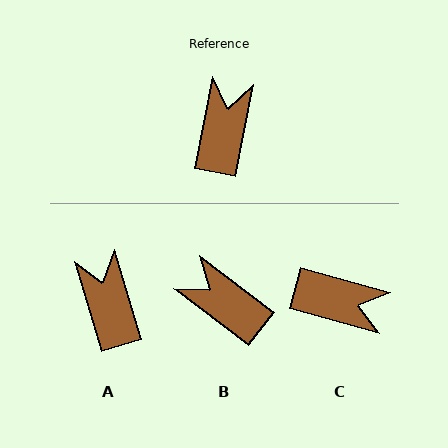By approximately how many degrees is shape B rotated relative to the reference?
Approximately 64 degrees counter-clockwise.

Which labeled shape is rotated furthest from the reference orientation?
C, about 94 degrees away.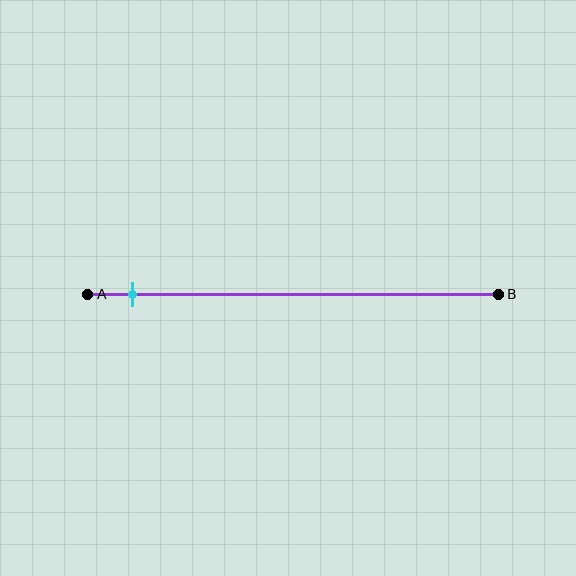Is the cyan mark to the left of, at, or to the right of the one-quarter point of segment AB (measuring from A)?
The cyan mark is to the left of the one-quarter point of segment AB.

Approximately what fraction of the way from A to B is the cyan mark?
The cyan mark is approximately 10% of the way from A to B.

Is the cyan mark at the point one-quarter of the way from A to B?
No, the mark is at about 10% from A, not at the 25% one-quarter point.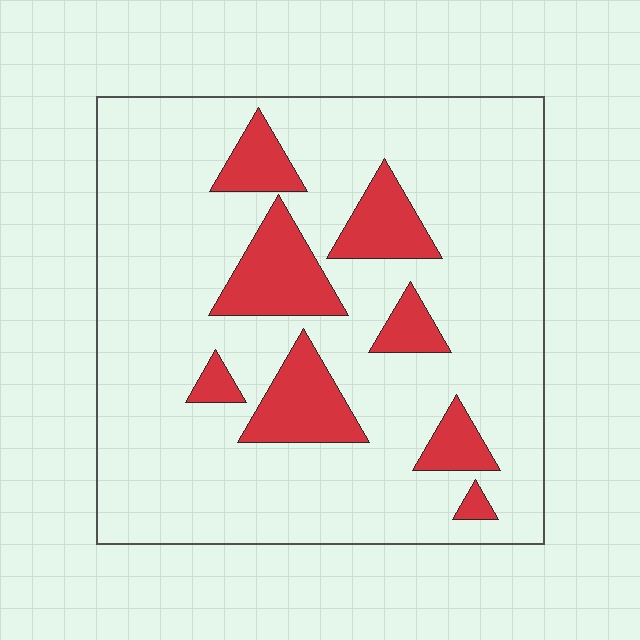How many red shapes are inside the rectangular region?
8.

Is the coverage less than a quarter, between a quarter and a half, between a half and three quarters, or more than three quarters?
Less than a quarter.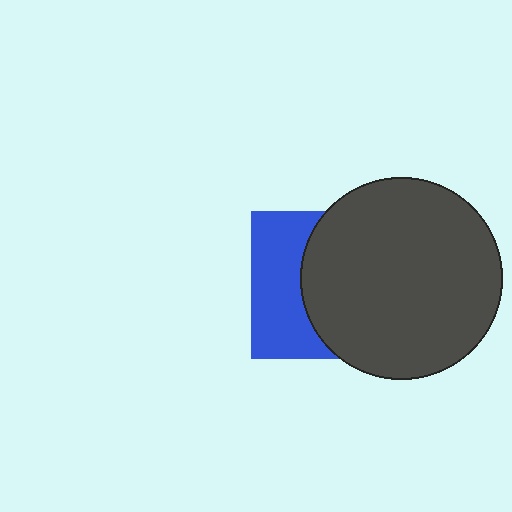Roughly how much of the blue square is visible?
A small part of it is visible (roughly 40%).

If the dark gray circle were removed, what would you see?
You would see the complete blue square.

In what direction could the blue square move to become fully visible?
The blue square could move left. That would shift it out from behind the dark gray circle entirely.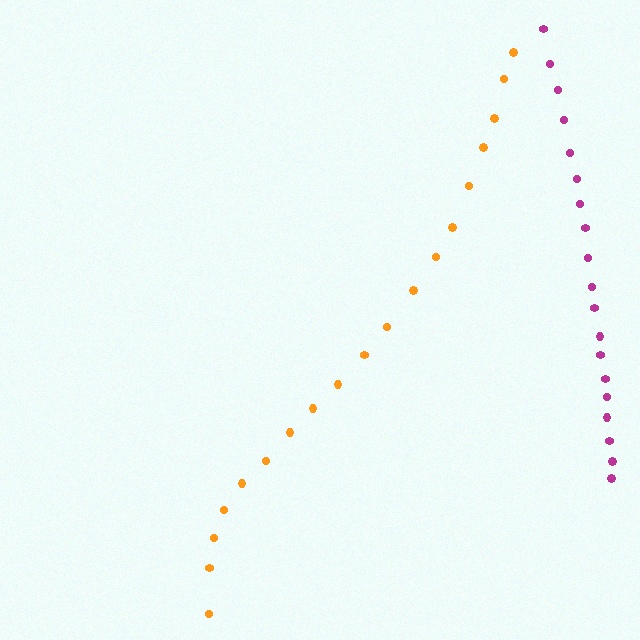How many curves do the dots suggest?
There are 2 distinct paths.